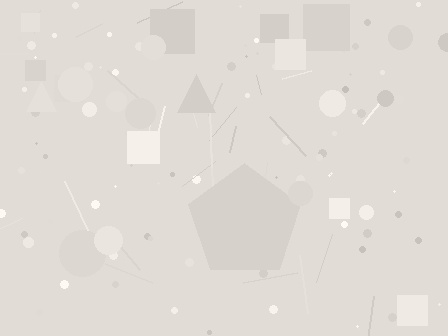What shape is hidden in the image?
A pentagon is hidden in the image.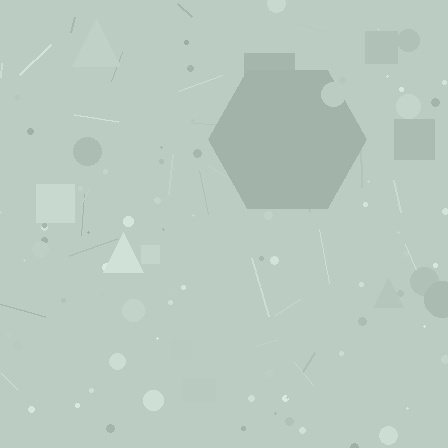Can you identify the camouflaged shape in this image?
The camouflaged shape is a hexagon.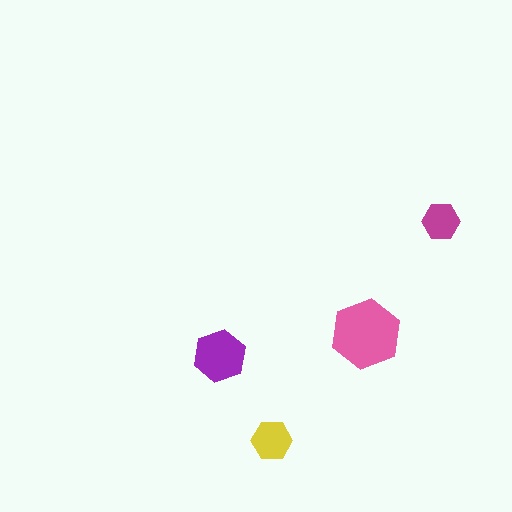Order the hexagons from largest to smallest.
the pink one, the purple one, the yellow one, the magenta one.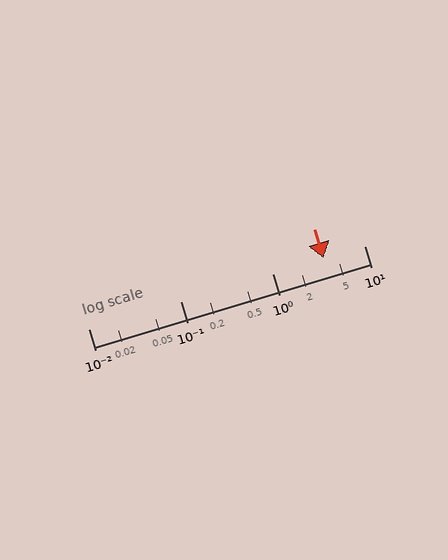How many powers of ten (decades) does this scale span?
The scale spans 3 decades, from 0.01 to 10.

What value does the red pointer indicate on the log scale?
The pointer indicates approximately 3.6.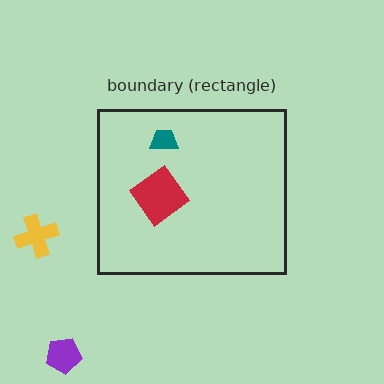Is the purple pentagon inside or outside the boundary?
Outside.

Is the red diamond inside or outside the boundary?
Inside.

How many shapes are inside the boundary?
2 inside, 2 outside.